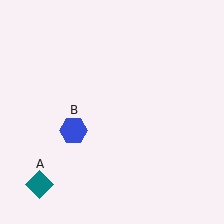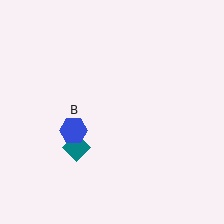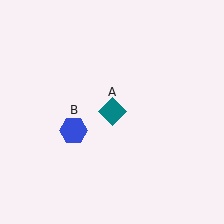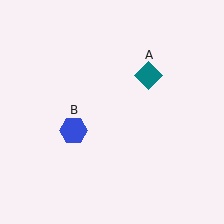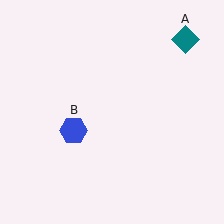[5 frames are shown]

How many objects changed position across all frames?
1 object changed position: teal diamond (object A).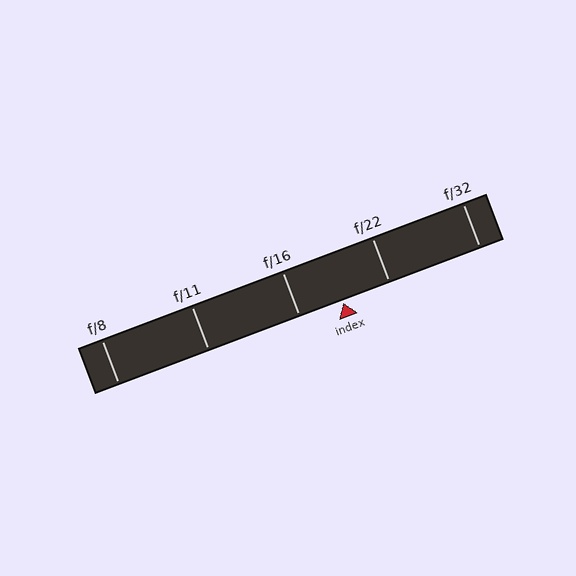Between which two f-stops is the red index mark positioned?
The index mark is between f/16 and f/22.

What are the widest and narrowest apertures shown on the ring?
The widest aperture shown is f/8 and the narrowest is f/32.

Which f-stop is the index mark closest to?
The index mark is closest to f/16.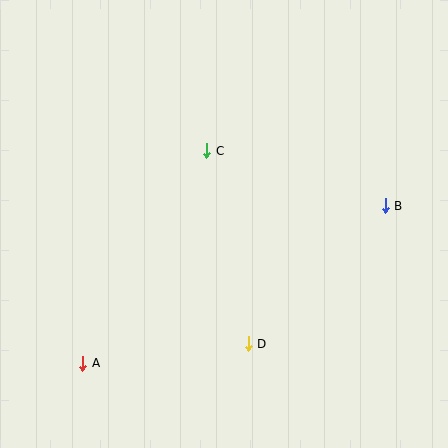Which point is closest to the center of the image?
Point C at (207, 151) is closest to the center.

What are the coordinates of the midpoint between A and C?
The midpoint between A and C is at (145, 257).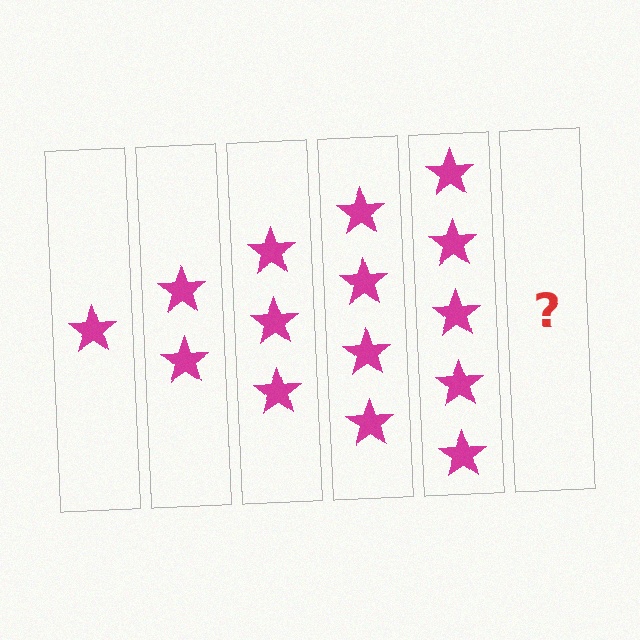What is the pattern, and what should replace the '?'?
The pattern is that each step adds one more star. The '?' should be 6 stars.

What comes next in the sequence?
The next element should be 6 stars.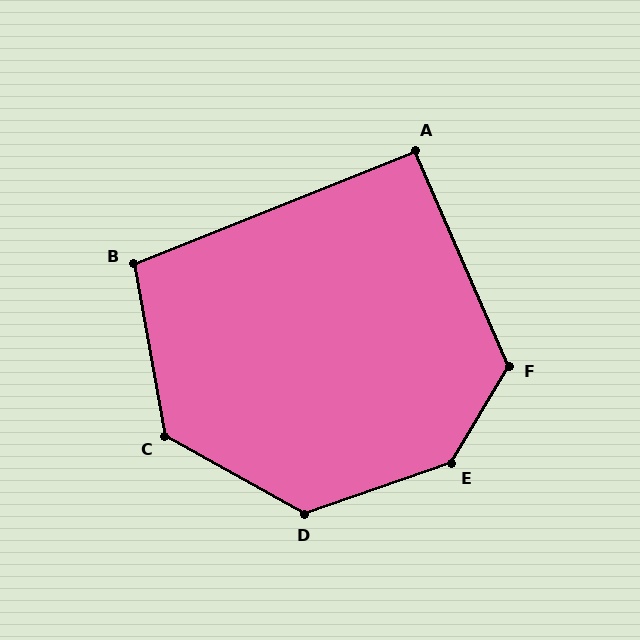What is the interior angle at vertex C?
Approximately 129 degrees (obtuse).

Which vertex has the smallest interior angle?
A, at approximately 92 degrees.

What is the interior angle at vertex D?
Approximately 132 degrees (obtuse).